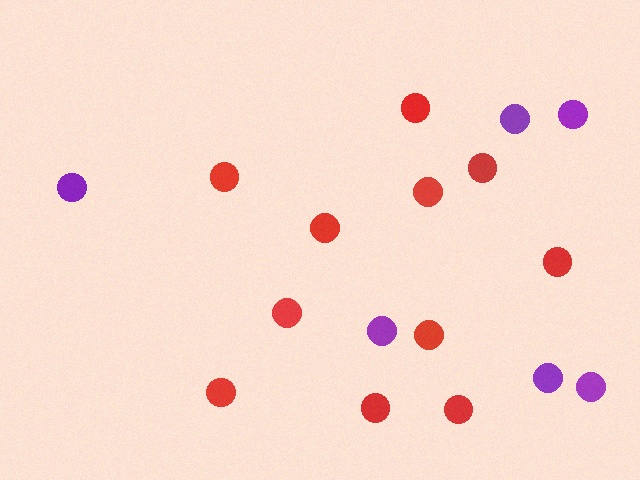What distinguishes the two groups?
There are 2 groups: one group of red circles (11) and one group of purple circles (6).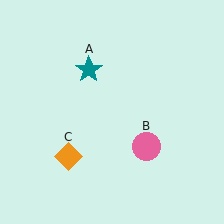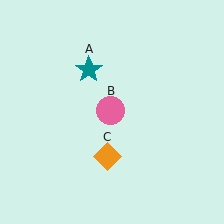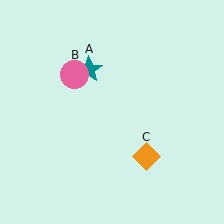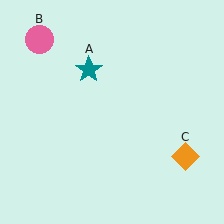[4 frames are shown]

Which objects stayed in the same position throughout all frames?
Teal star (object A) remained stationary.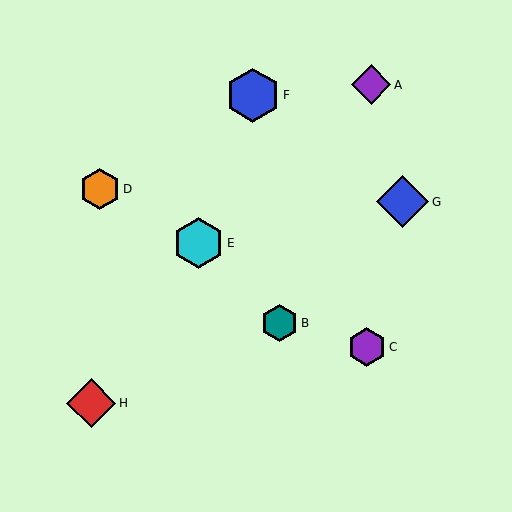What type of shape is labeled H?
Shape H is a red diamond.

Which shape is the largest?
The blue hexagon (labeled F) is the largest.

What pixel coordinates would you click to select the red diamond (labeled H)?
Click at (91, 403) to select the red diamond H.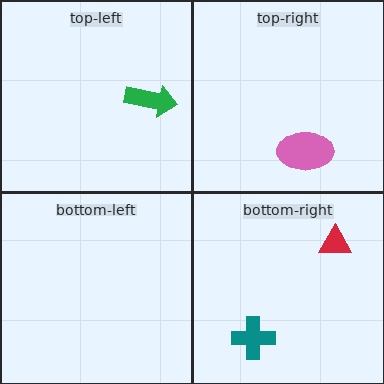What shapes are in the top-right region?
The pink ellipse.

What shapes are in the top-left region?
The green arrow.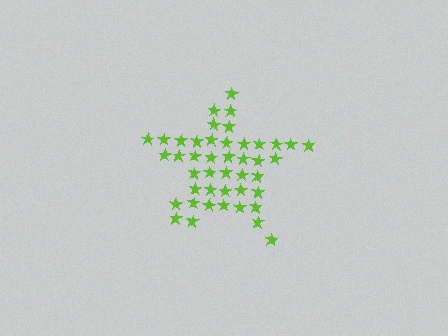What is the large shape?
The large shape is a star.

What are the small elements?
The small elements are stars.